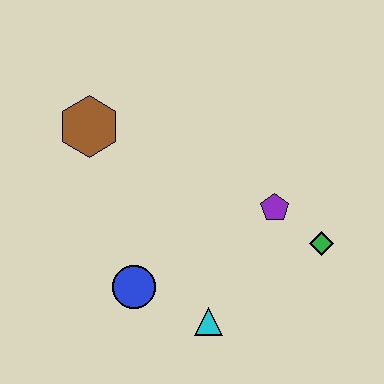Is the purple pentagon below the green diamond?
No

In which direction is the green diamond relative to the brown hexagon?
The green diamond is to the right of the brown hexagon.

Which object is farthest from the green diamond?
The brown hexagon is farthest from the green diamond.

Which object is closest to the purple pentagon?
The green diamond is closest to the purple pentagon.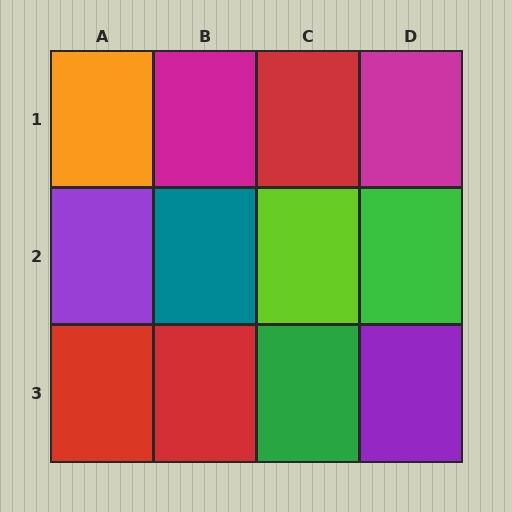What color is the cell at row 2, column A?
Purple.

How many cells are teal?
1 cell is teal.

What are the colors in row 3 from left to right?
Red, red, green, purple.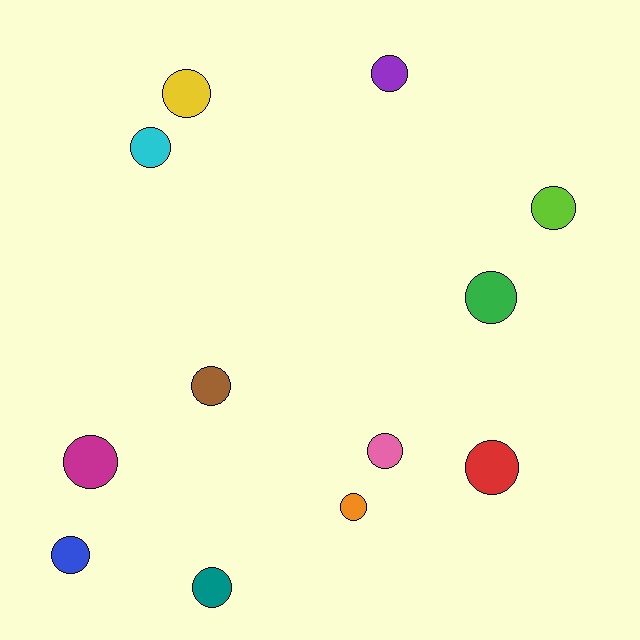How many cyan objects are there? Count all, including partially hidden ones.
There is 1 cyan object.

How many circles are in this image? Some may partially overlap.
There are 12 circles.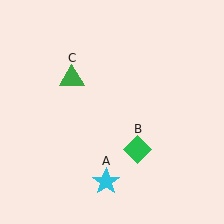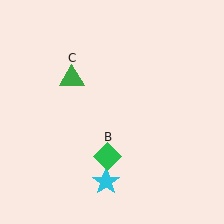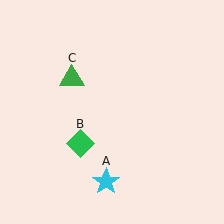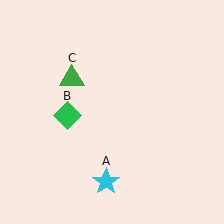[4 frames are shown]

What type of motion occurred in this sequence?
The green diamond (object B) rotated clockwise around the center of the scene.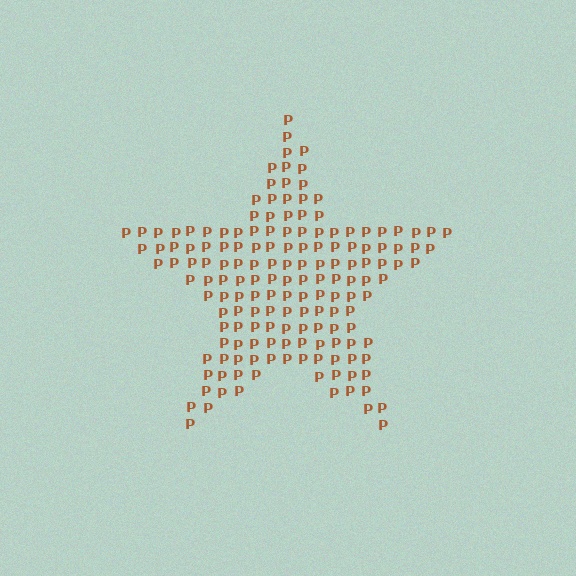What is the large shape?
The large shape is a star.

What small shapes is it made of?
It is made of small letter P's.